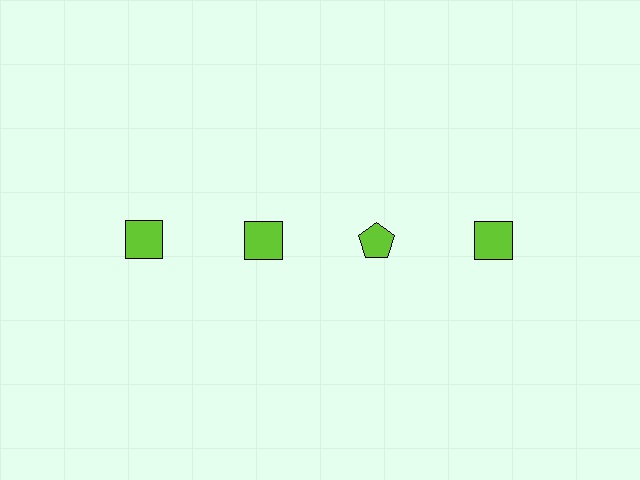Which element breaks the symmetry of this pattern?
The lime pentagon in the top row, center column breaks the symmetry. All other shapes are lime squares.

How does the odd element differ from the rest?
It has a different shape: pentagon instead of square.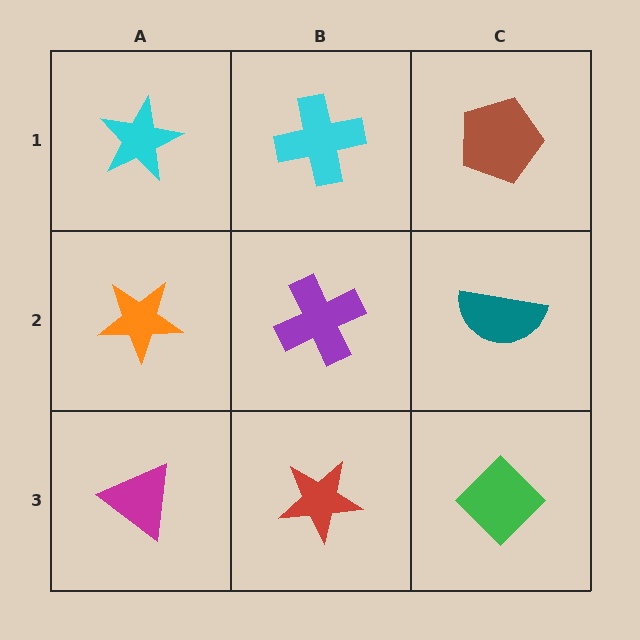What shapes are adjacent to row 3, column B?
A purple cross (row 2, column B), a magenta triangle (row 3, column A), a green diamond (row 3, column C).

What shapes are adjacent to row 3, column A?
An orange star (row 2, column A), a red star (row 3, column B).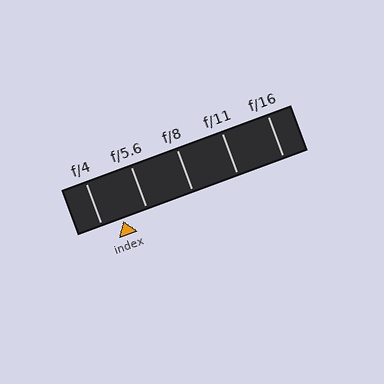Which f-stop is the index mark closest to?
The index mark is closest to f/4.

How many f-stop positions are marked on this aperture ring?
There are 5 f-stop positions marked.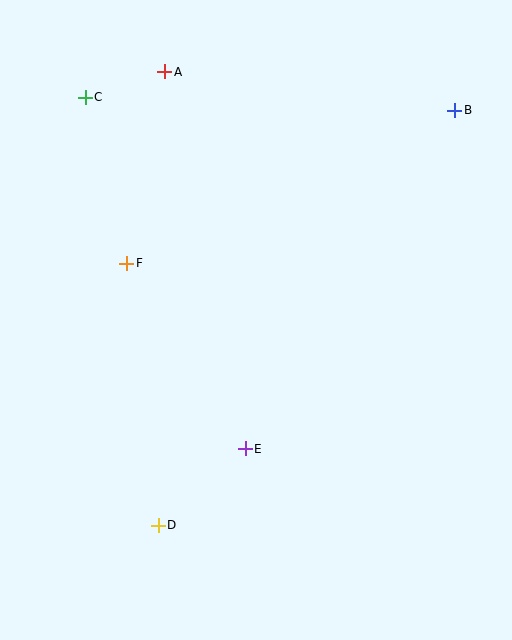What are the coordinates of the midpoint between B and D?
The midpoint between B and D is at (307, 318).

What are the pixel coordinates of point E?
Point E is at (245, 449).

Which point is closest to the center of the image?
Point E at (245, 449) is closest to the center.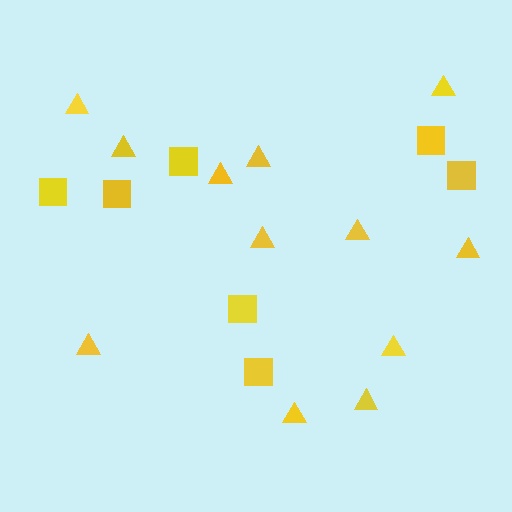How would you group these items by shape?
There are 2 groups: one group of triangles (12) and one group of squares (7).